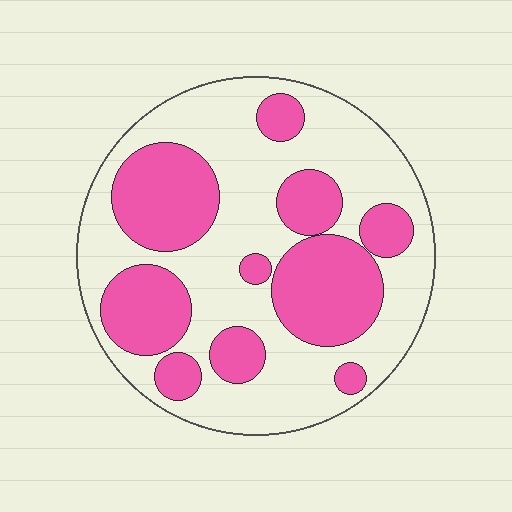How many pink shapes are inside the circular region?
10.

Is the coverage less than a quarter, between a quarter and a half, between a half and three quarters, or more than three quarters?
Between a quarter and a half.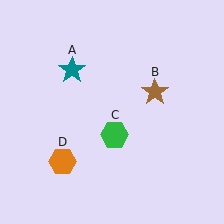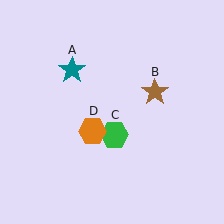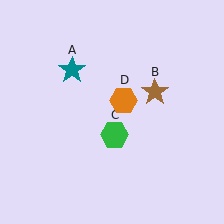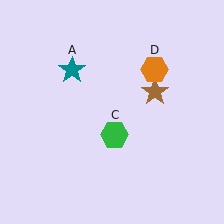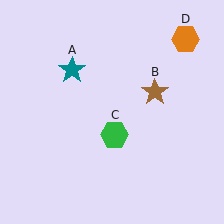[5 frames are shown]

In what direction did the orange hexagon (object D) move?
The orange hexagon (object D) moved up and to the right.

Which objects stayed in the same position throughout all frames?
Teal star (object A) and brown star (object B) and green hexagon (object C) remained stationary.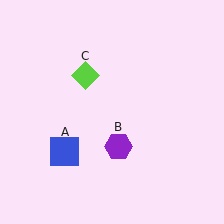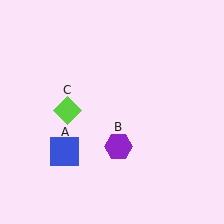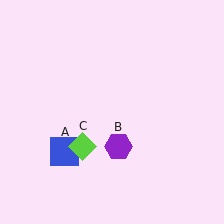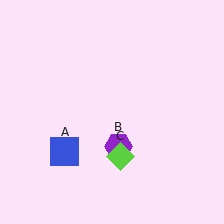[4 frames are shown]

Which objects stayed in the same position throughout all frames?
Blue square (object A) and purple hexagon (object B) remained stationary.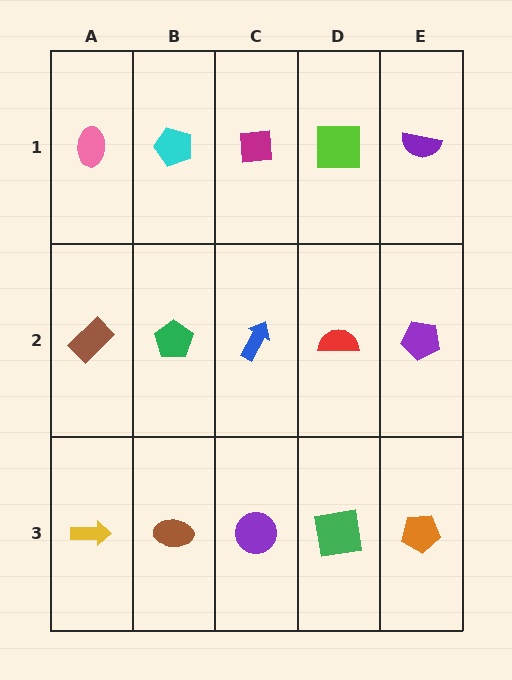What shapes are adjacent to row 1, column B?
A green pentagon (row 2, column B), a pink ellipse (row 1, column A), a magenta square (row 1, column C).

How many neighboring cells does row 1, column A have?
2.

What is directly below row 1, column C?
A blue arrow.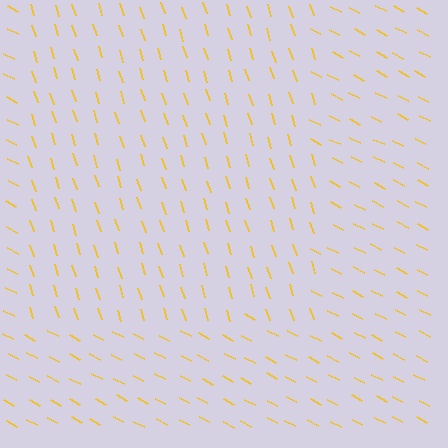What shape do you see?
I see a rectangle.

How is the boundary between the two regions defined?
The boundary is defined purely by a change in line orientation (approximately 45 degrees difference). All lines are the same color and thickness.